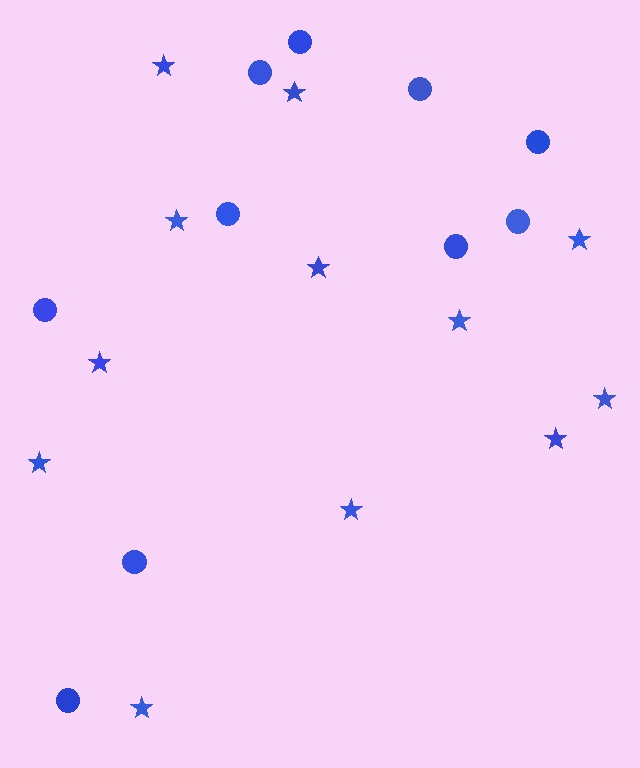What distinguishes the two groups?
There are 2 groups: one group of stars (12) and one group of circles (10).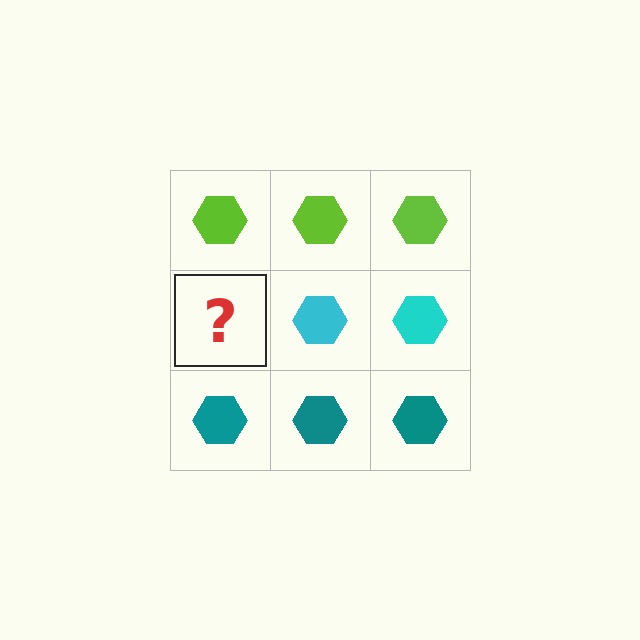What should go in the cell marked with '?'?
The missing cell should contain a cyan hexagon.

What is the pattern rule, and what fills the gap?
The rule is that each row has a consistent color. The gap should be filled with a cyan hexagon.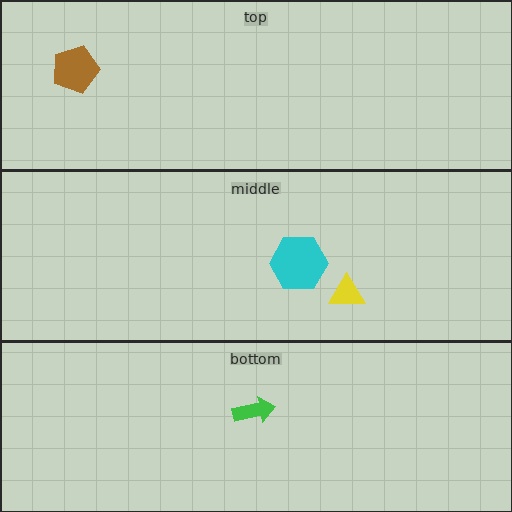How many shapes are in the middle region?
2.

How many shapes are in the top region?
1.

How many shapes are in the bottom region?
1.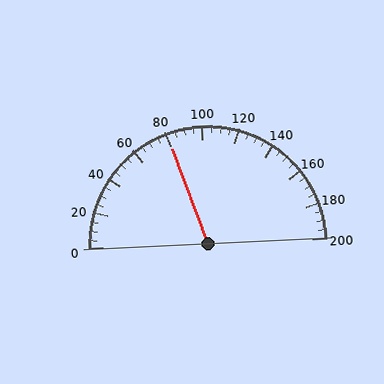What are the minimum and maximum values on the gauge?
The gauge ranges from 0 to 200.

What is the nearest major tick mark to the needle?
The nearest major tick mark is 80.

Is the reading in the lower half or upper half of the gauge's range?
The reading is in the lower half of the range (0 to 200).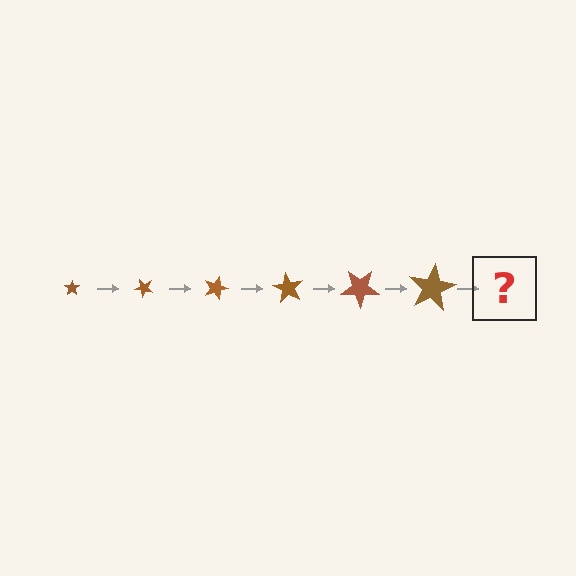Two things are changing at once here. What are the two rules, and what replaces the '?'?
The two rules are that the star grows larger each step and it rotates 45 degrees each step. The '?' should be a star, larger than the previous one and rotated 270 degrees from the start.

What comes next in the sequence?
The next element should be a star, larger than the previous one and rotated 270 degrees from the start.